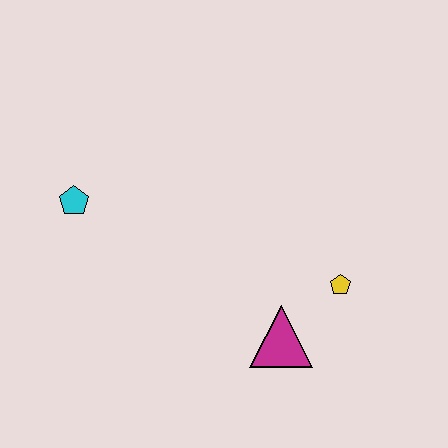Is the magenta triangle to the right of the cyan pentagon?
Yes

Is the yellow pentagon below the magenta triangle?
No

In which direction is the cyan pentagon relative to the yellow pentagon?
The cyan pentagon is to the left of the yellow pentagon.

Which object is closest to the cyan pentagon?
The magenta triangle is closest to the cyan pentagon.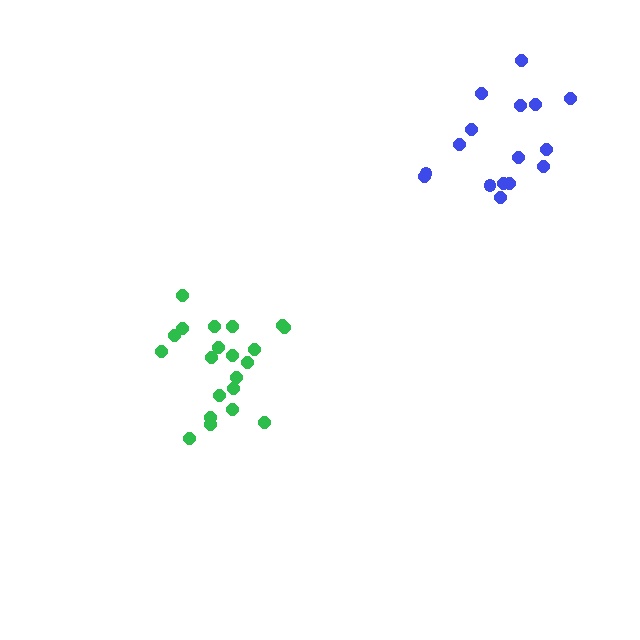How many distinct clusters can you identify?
There are 2 distinct clusters.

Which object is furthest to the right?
The blue cluster is rightmost.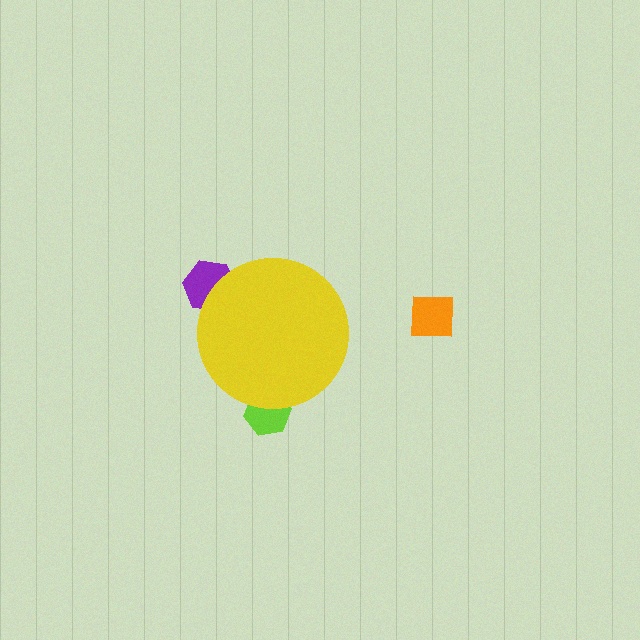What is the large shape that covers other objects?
A yellow circle.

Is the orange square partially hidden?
No, the orange square is fully visible.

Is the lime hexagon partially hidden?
Yes, the lime hexagon is partially hidden behind the yellow circle.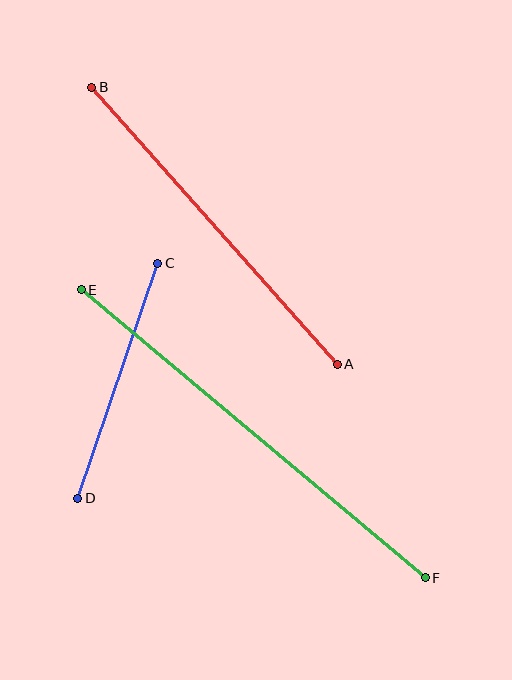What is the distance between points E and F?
The distance is approximately 449 pixels.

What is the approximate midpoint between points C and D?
The midpoint is at approximately (118, 381) pixels.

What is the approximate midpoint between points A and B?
The midpoint is at approximately (215, 226) pixels.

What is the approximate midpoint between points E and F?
The midpoint is at approximately (253, 434) pixels.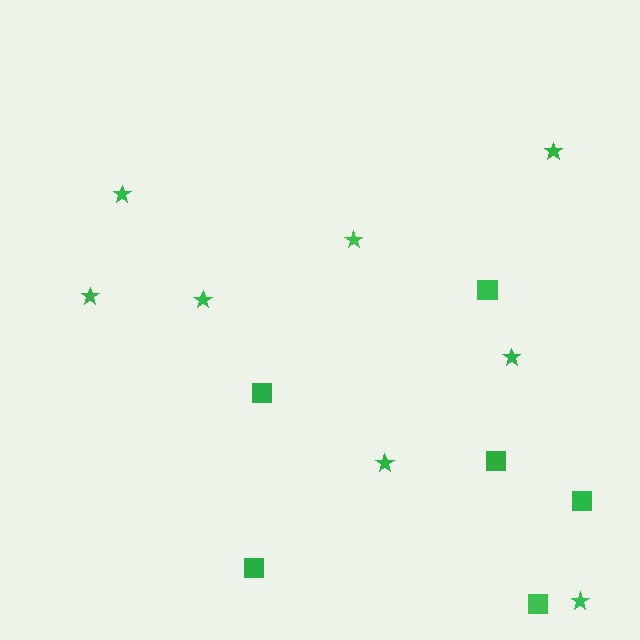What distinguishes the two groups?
There are 2 groups: one group of squares (6) and one group of stars (8).